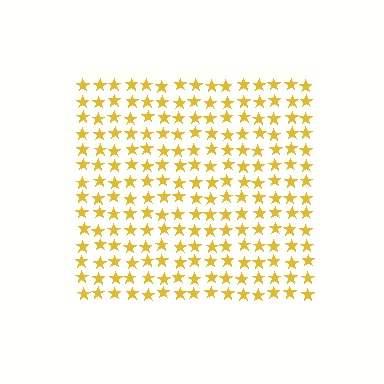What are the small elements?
The small elements are stars.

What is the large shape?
The large shape is a square.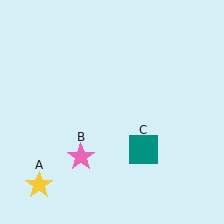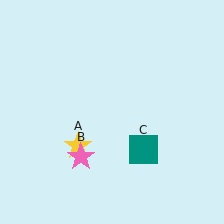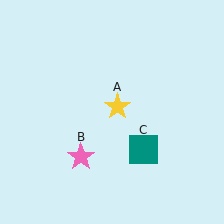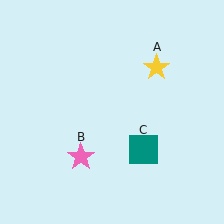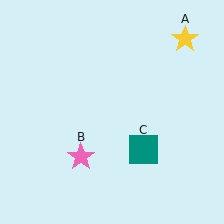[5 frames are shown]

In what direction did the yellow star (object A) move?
The yellow star (object A) moved up and to the right.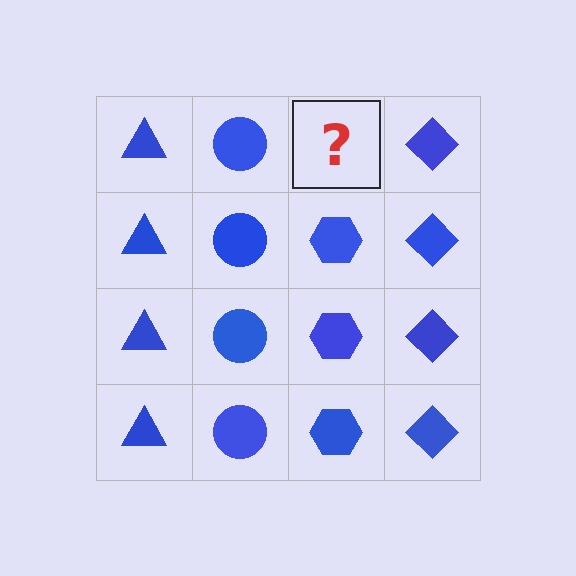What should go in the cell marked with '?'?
The missing cell should contain a blue hexagon.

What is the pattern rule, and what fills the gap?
The rule is that each column has a consistent shape. The gap should be filled with a blue hexagon.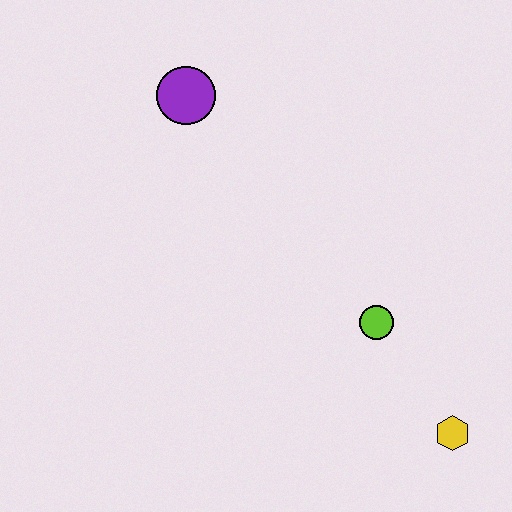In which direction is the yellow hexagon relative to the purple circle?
The yellow hexagon is below the purple circle.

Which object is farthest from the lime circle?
The purple circle is farthest from the lime circle.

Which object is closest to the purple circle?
The lime circle is closest to the purple circle.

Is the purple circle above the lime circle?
Yes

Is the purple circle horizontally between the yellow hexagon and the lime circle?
No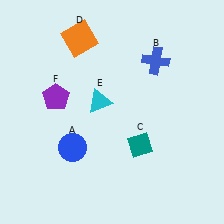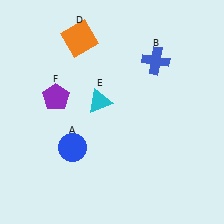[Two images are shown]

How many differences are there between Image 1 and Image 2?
There is 1 difference between the two images.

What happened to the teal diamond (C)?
The teal diamond (C) was removed in Image 2. It was in the bottom-right area of Image 1.